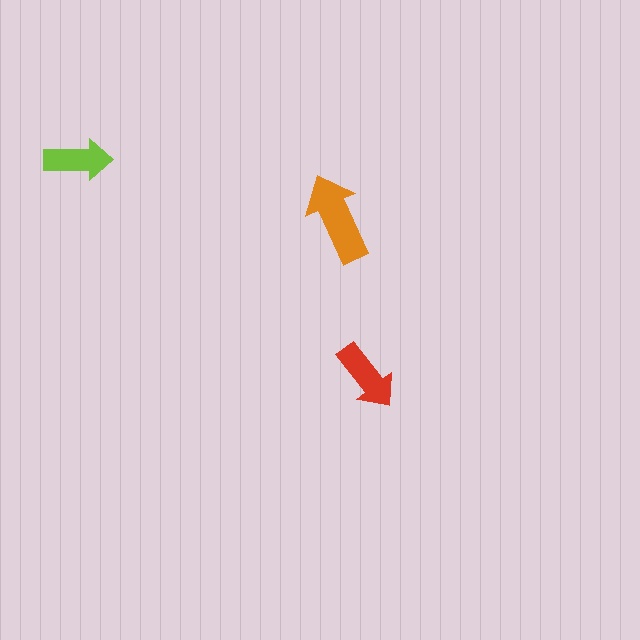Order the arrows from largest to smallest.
the orange one, the red one, the lime one.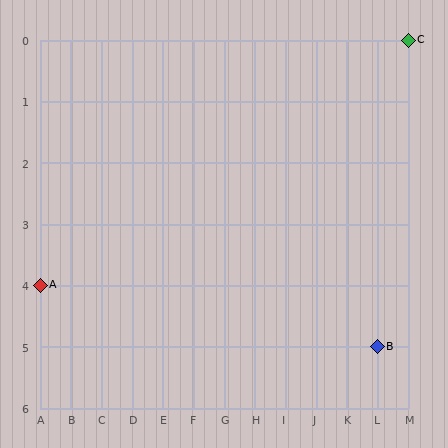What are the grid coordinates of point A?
Point A is at grid coordinates (A, 4).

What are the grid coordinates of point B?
Point B is at grid coordinates (L, 5).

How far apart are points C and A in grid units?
Points C and A are 12 columns and 4 rows apart (about 12.6 grid units diagonally).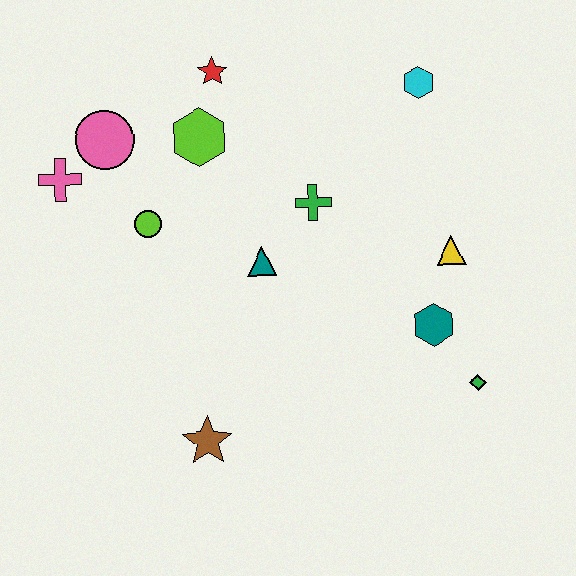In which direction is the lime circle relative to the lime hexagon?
The lime circle is below the lime hexagon.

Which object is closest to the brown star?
The teal triangle is closest to the brown star.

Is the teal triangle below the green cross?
Yes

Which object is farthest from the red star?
The green diamond is farthest from the red star.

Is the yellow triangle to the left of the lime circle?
No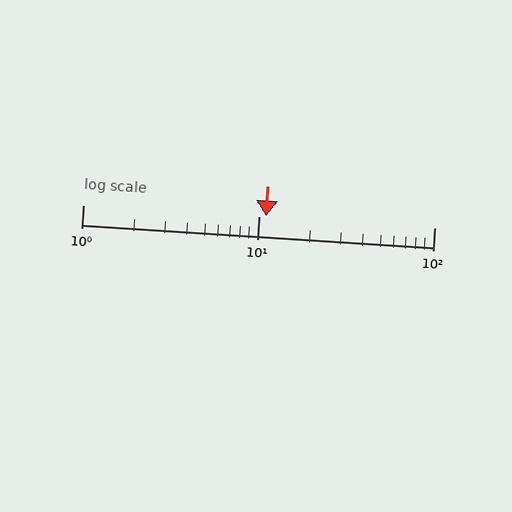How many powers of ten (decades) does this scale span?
The scale spans 2 decades, from 1 to 100.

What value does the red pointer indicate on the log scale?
The pointer indicates approximately 11.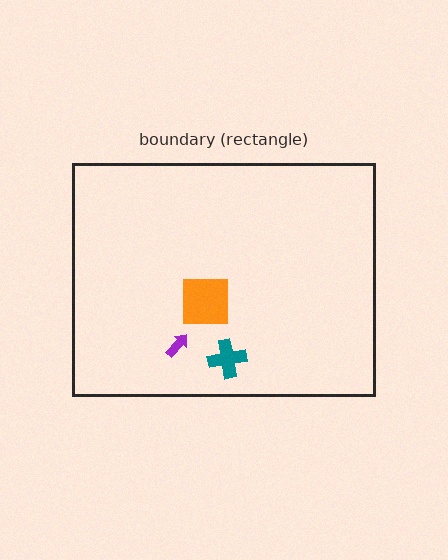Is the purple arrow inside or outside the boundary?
Inside.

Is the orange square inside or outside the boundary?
Inside.